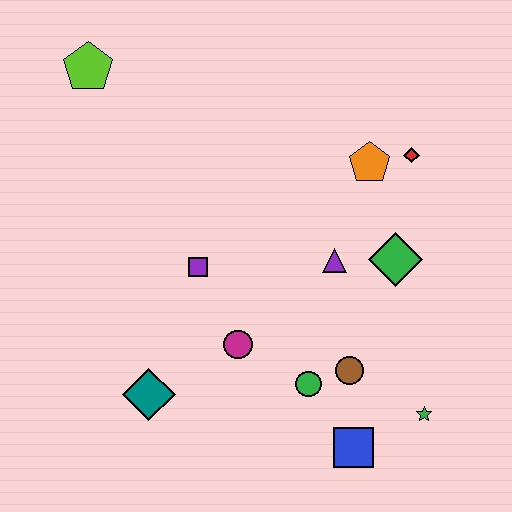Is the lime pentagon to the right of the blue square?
No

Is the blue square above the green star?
No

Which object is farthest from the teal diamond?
The red diamond is farthest from the teal diamond.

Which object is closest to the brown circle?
The green circle is closest to the brown circle.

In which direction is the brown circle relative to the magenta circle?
The brown circle is to the right of the magenta circle.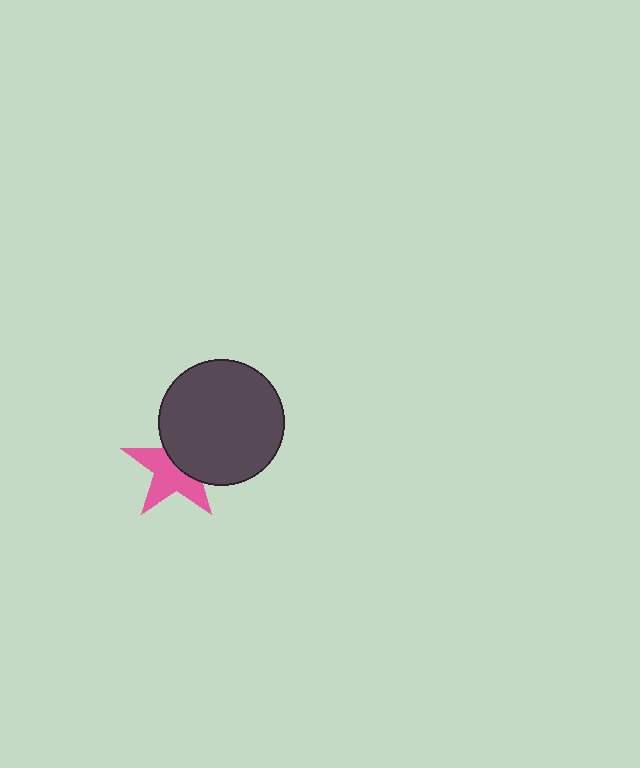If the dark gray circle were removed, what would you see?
You would see the complete pink star.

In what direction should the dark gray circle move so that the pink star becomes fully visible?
The dark gray circle should move toward the upper-right. That is the shortest direction to clear the overlap and leave the pink star fully visible.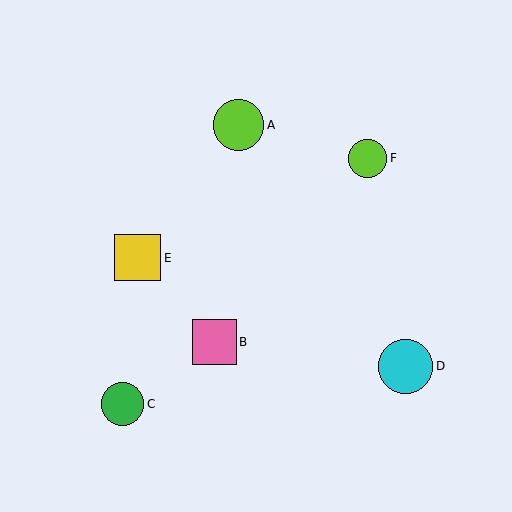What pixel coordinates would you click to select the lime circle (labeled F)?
Click at (368, 158) to select the lime circle F.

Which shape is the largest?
The cyan circle (labeled D) is the largest.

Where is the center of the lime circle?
The center of the lime circle is at (238, 125).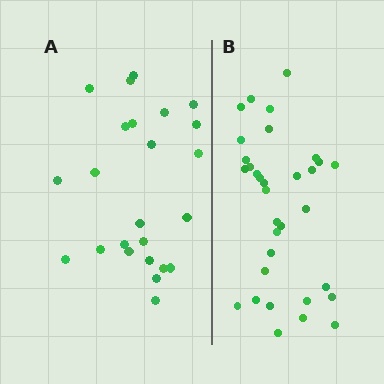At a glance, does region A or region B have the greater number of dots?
Region B (the right region) has more dots.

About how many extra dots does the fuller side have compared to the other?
Region B has roughly 8 or so more dots than region A.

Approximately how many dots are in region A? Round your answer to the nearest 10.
About 20 dots. (The exact count is 24, which rounds to 20.)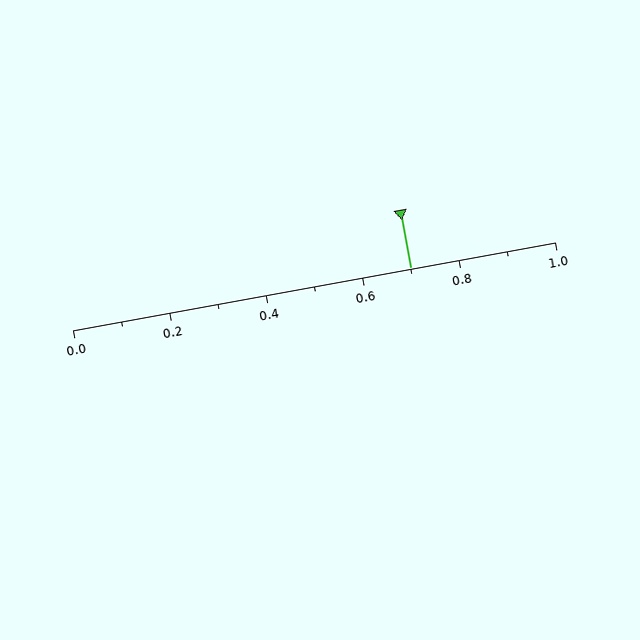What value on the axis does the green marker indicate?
The marker indicates approximately 0.7.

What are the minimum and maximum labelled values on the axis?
The axis runs from 0.0 to 1.0.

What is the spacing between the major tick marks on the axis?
The major ticks are spaced 0.2 apart.